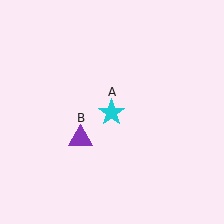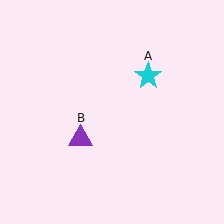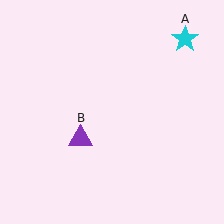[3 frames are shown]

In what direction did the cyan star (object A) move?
The cyan star (object A) moved up and to the right.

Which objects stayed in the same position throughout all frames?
Purple triangle (object B) remained stationary.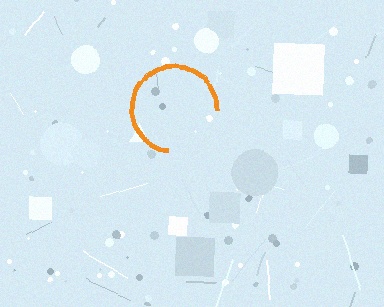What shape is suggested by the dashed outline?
The dashed outline suggests a circle.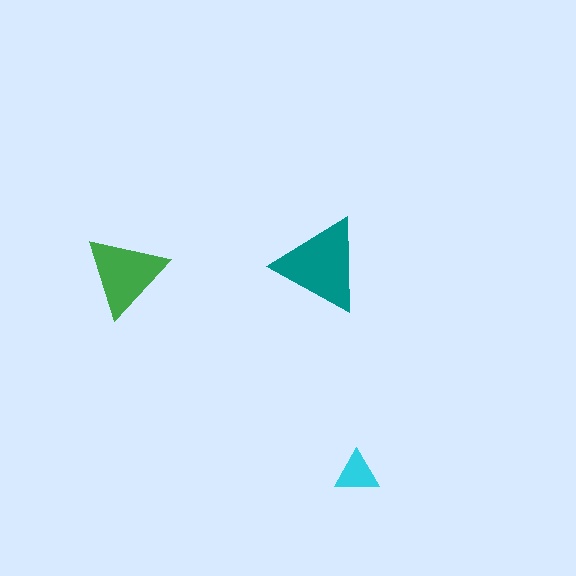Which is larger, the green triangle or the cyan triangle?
The green one.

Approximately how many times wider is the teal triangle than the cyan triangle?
About 2 times wider.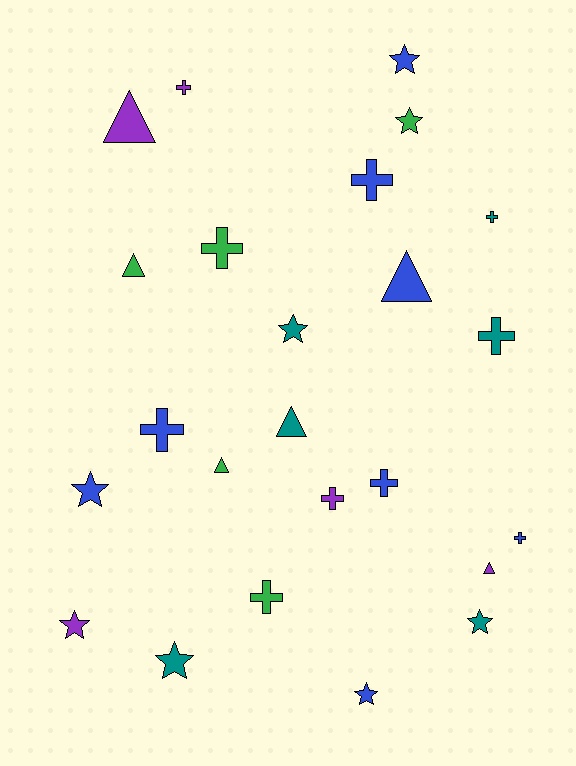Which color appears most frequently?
Blue, with 8 objects.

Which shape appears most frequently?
Cross, with 10 objects.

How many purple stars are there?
There is 1 purple star.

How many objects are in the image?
There are 24 objects.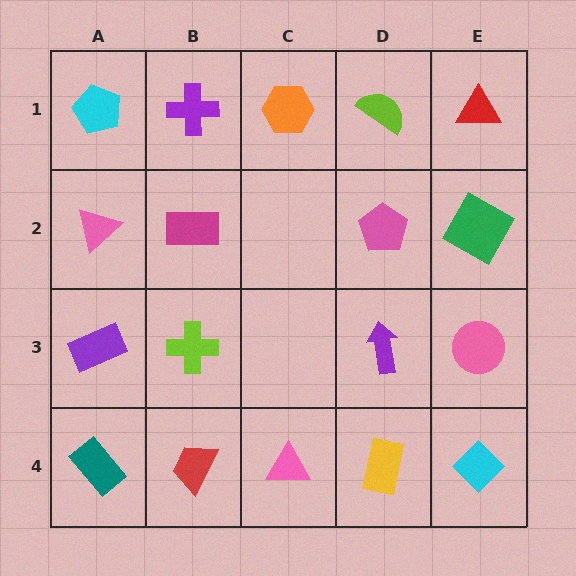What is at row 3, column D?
A purple arrow.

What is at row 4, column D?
A yellow rectangle.